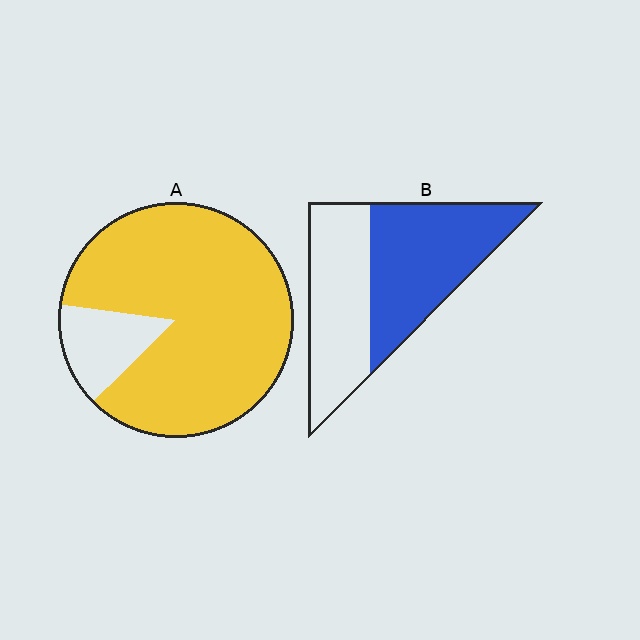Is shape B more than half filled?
Yes.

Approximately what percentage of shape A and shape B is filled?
A is approximately 85% and B is approximately 55%.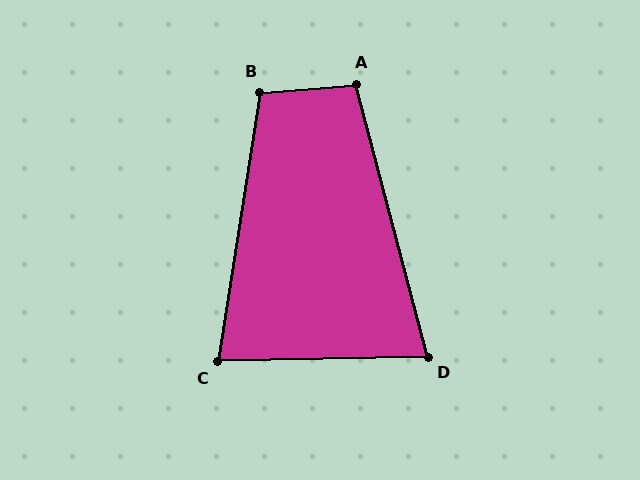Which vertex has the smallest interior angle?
D, at approximately 76 degrees.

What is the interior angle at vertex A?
Approximately 100 degrees (obtuse).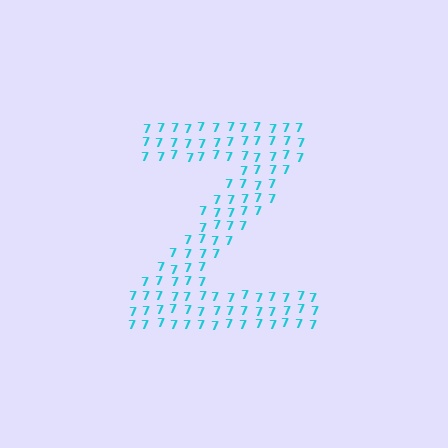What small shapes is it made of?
It is made of small digit 7's.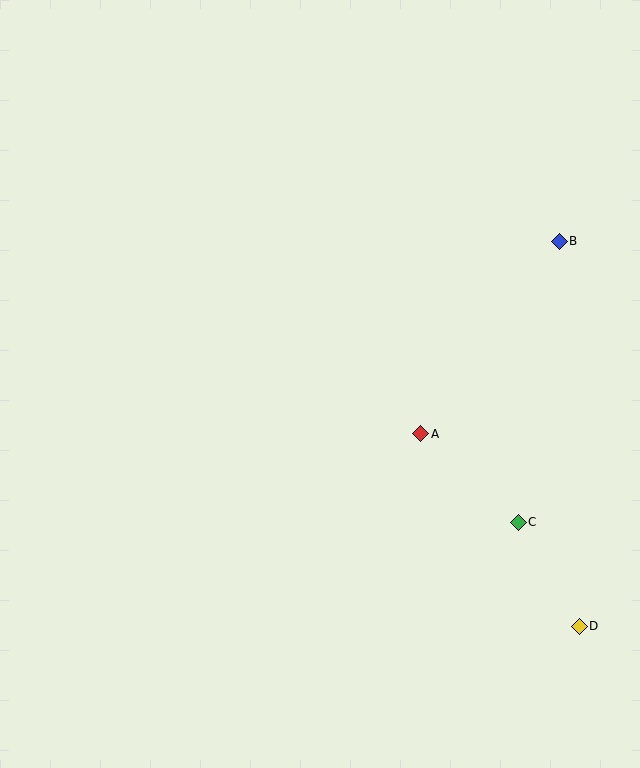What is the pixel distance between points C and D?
The distance between C and D is 121 pixels.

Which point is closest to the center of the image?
Point A at (421, 434) is closest to the center.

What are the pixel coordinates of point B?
Point B is at (559, 241).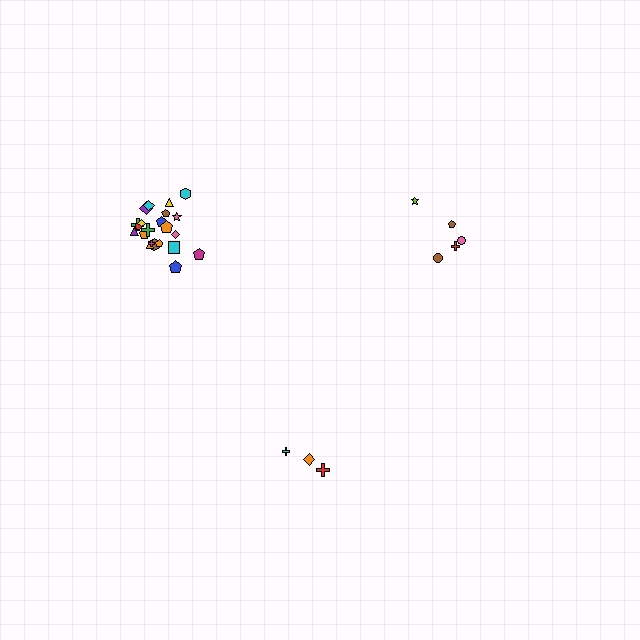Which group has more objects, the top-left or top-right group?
The top-left group.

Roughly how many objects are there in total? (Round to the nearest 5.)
Roughly 30 objects in total.